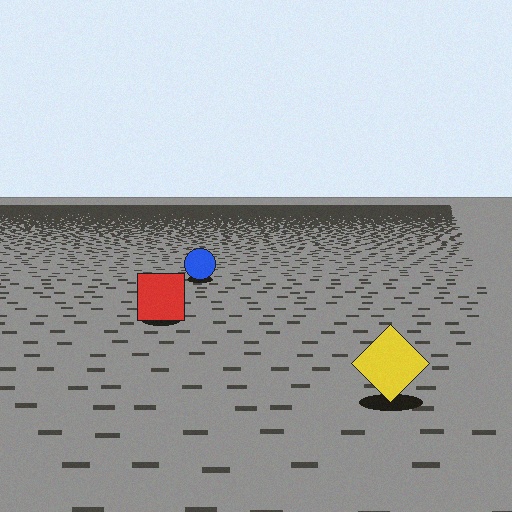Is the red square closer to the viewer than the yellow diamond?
No. The yellow diamond is closer — you can tell from the texture gradient: the ground texture is coarser near it.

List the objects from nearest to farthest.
From nearest to farthest: the yellow diamond, the red square, the blue circle.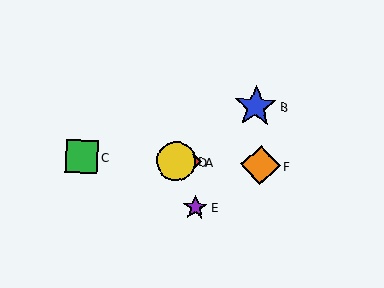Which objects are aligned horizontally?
Objects A, C, D, F are aligned horizontally.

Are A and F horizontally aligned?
Yes, both are at y≈162.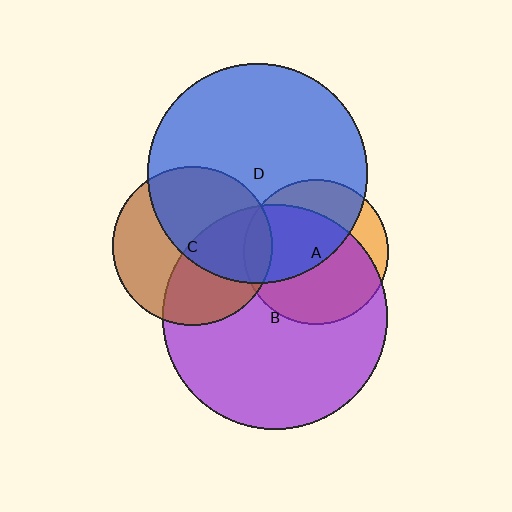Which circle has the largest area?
Circle B (purple).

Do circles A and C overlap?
Yes.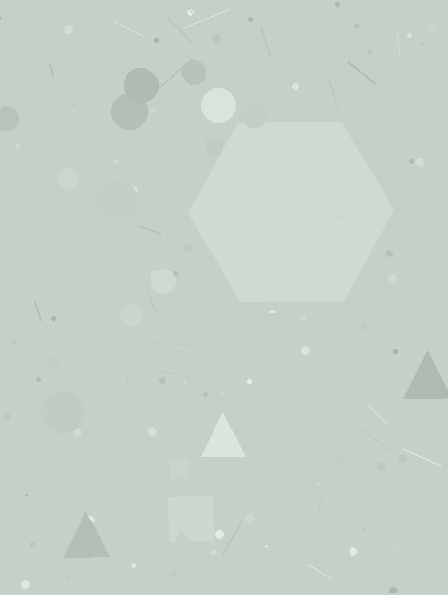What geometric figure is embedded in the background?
A hexagon is embedded in the background.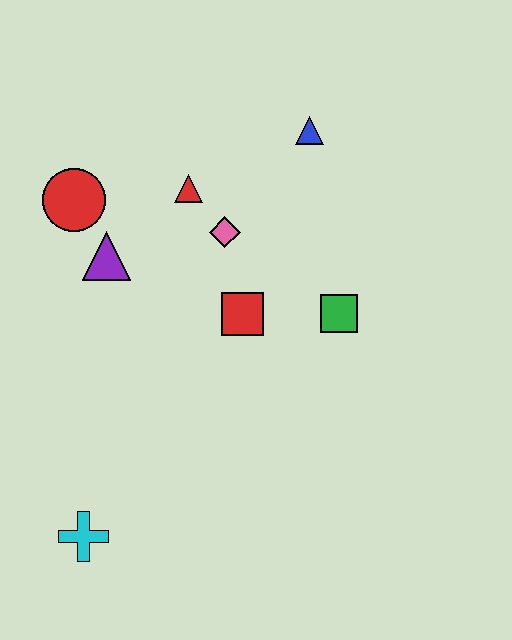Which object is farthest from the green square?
The cyan cross is farthest from the green square.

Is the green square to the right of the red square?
Yes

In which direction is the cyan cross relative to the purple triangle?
The cyan cross is below the purple triangle.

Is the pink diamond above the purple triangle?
Yes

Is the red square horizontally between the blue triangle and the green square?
No